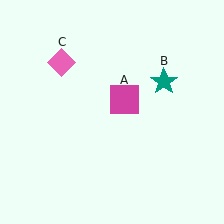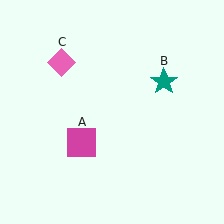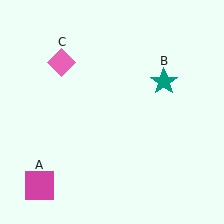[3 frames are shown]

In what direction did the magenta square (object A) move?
The magenta square (object A) moved down and to the left.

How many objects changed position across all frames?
1 object changed position: magenta square (object A).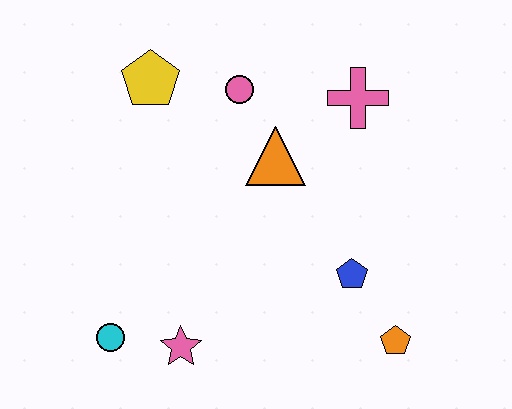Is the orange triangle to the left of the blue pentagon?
Yes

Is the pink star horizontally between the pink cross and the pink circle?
No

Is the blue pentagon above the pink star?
Yes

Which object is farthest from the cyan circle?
The pink cross is farthest from the cyan circle.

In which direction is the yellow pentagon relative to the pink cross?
The yellow pentagon is to the left of the pink cross.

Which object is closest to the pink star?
The cyan circle is closest to the pink star.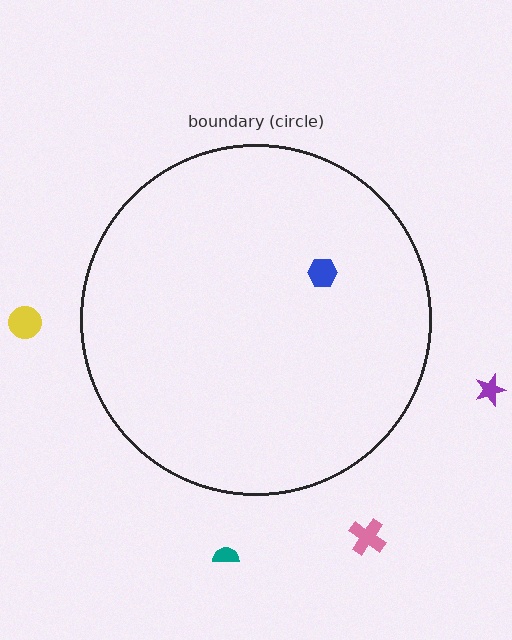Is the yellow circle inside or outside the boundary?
Outside.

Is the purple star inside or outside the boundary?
Outside.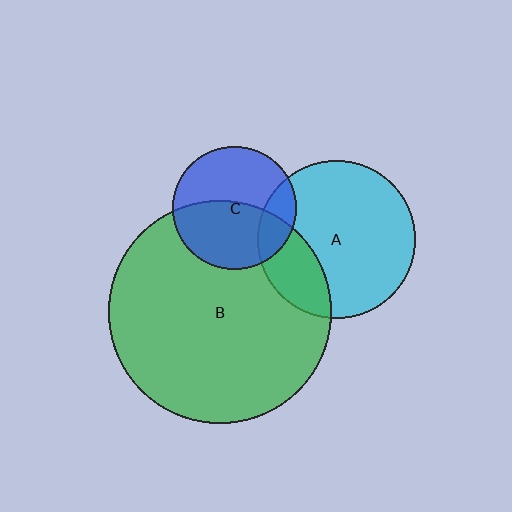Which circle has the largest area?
Circle B (green).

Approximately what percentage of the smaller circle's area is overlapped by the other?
Approximately 20%.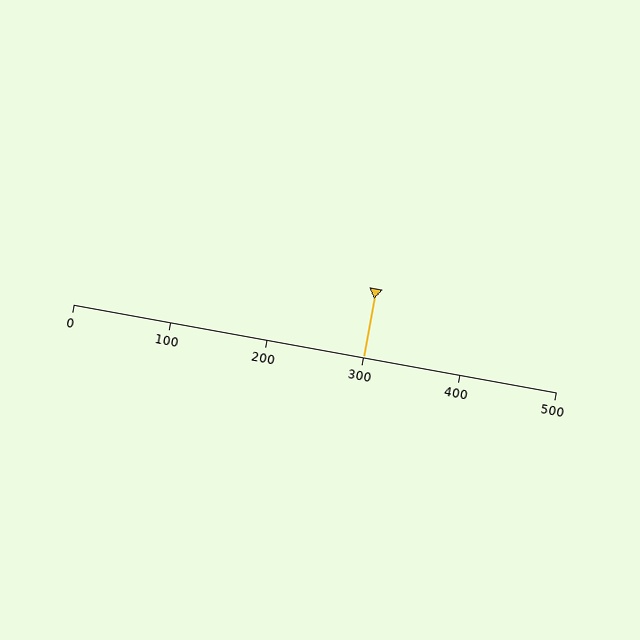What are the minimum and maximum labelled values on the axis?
The axis runs from 0 to 500.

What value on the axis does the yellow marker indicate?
The marker indicates approximately 300.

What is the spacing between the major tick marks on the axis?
The major ticks are spaced 100 apart.